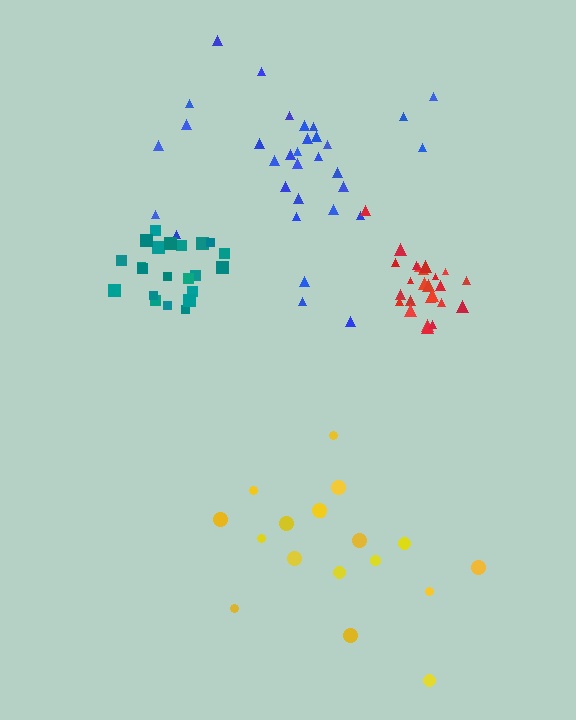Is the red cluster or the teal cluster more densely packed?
Red.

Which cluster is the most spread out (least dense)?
Yellow.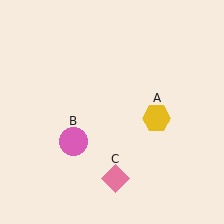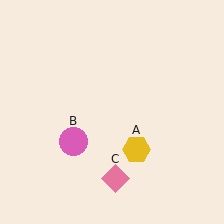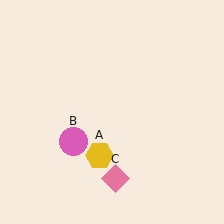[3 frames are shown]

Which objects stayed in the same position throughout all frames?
Pink circle (object B) and pink diamond (object C) remained stationary.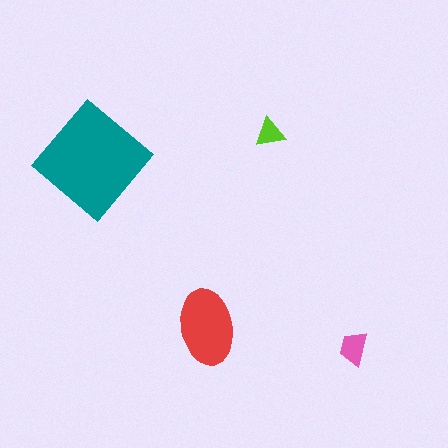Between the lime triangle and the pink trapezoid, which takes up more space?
The pink trapezoid.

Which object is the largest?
The teal diamond.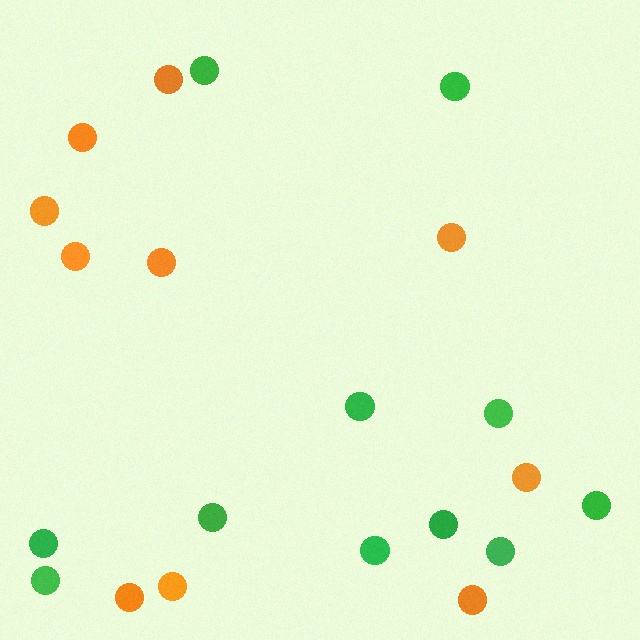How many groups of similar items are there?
There are 2 groups: one group of green circles (11) and one group of orange circles (10).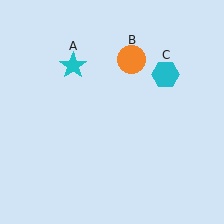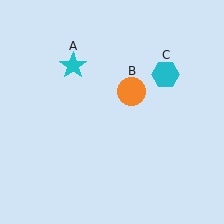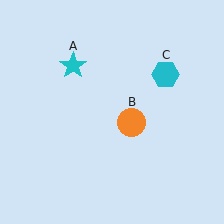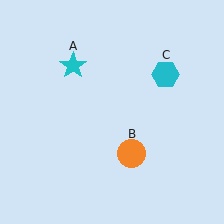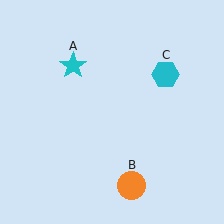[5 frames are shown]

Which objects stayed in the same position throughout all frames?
Cyan star (object A) and cyan hexagon (object C) remained stationary.